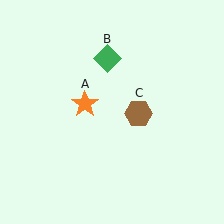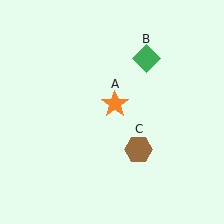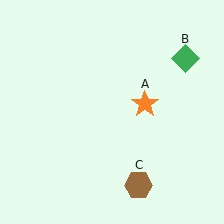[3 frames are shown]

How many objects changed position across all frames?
3 objects changed position: orange star (object A), green diamond (object B), brown hexagon (object C).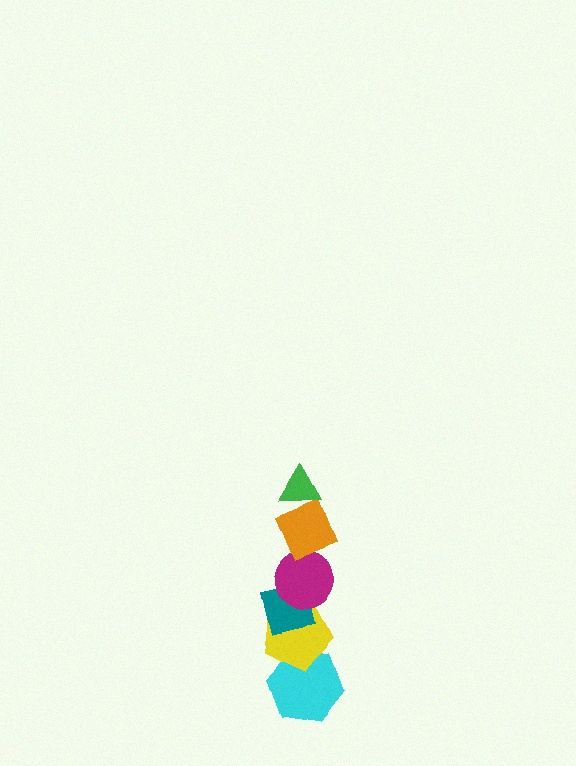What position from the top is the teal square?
The teal square is 4th from the top.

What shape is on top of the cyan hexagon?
The yellow pentagon is on top of the cyan hexagon.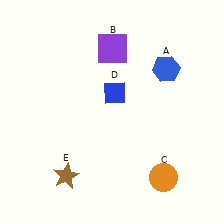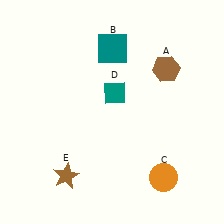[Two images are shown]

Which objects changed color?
A changed from blue to brown. B changed from purple to teal. D changed from blue to teal.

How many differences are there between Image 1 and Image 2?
There are 3 differences between the two images.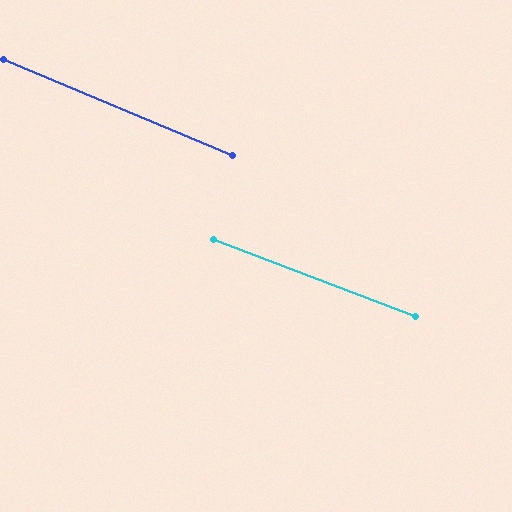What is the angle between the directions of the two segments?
Approximately 2 degrees.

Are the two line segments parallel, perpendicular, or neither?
Parallel — their directions differ by only 1.7°.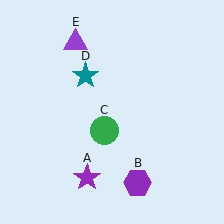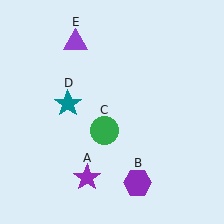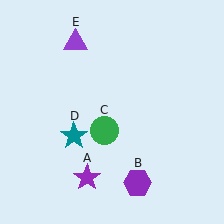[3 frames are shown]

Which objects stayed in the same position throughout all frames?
Purple star (object A) and purple hexagon (object B) and green circle (object C) and purple triangle (object E) remained stationary.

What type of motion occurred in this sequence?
The teal star (object D) rotated counterclockwise around the center of the scene.